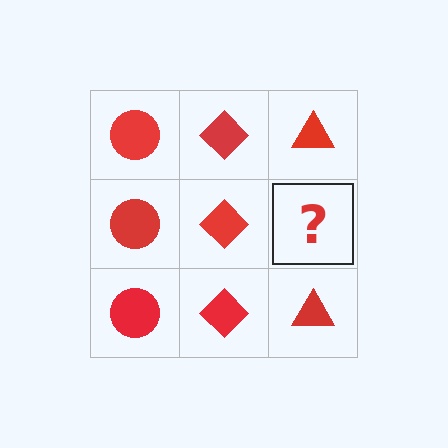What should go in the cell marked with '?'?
The missing cell should contain a red triangle.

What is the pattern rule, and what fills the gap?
The rule is that each column has a consistent shape. The gap should be filled with a red triangle.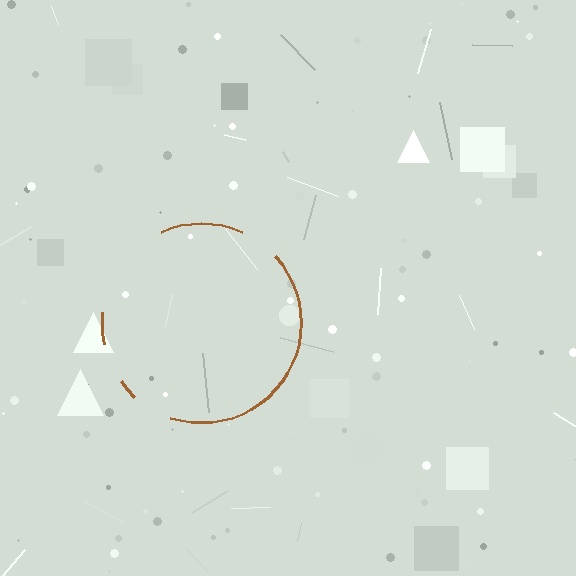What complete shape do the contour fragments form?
The contour fragments form a circle.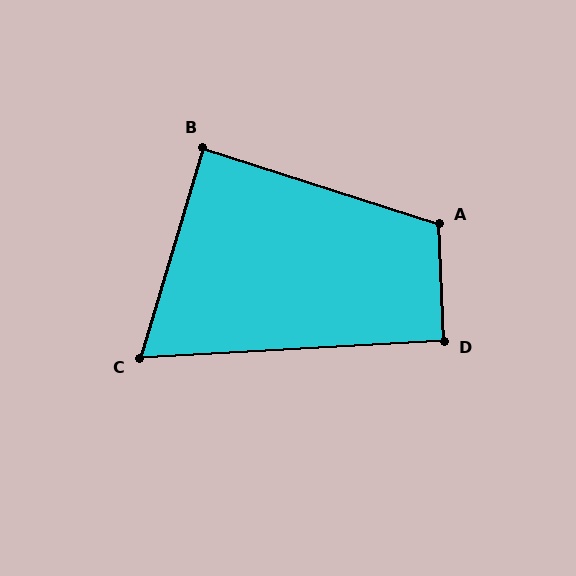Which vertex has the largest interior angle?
A, at approximately 110 degrees.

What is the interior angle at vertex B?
Approximately 89 degrees (approximately right).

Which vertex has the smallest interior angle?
C, at approximately 70 degrees.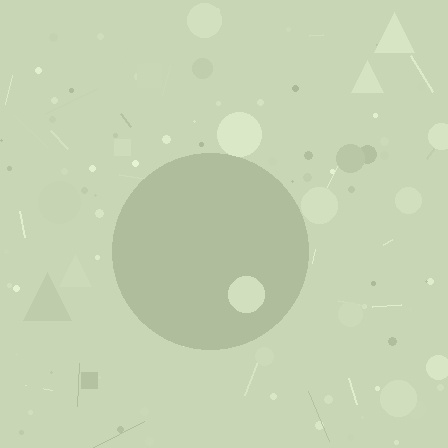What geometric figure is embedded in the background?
A circle is embedded in the background.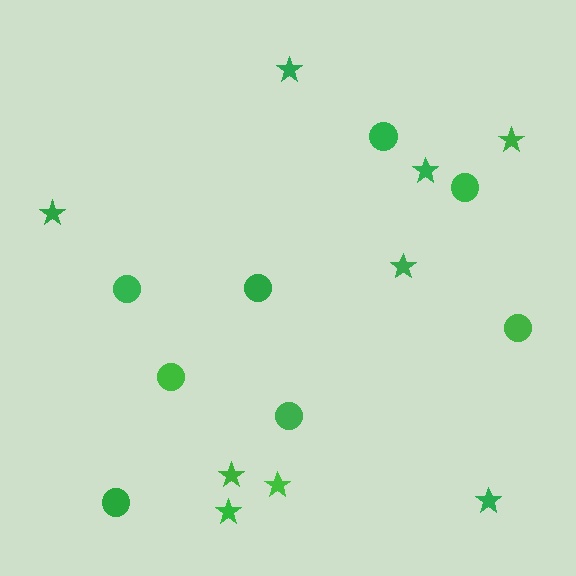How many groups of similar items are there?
There are 2 groups: one group of stars (9) and one group of circles (8).